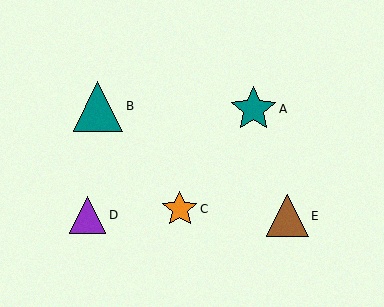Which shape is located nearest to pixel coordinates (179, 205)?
The orange star (labeled C) at (180, 209) is nearest to that location.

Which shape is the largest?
The teal triangle (labeled B) is the largest.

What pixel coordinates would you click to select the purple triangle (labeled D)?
Click at (88, 215) to select the purple triangle D.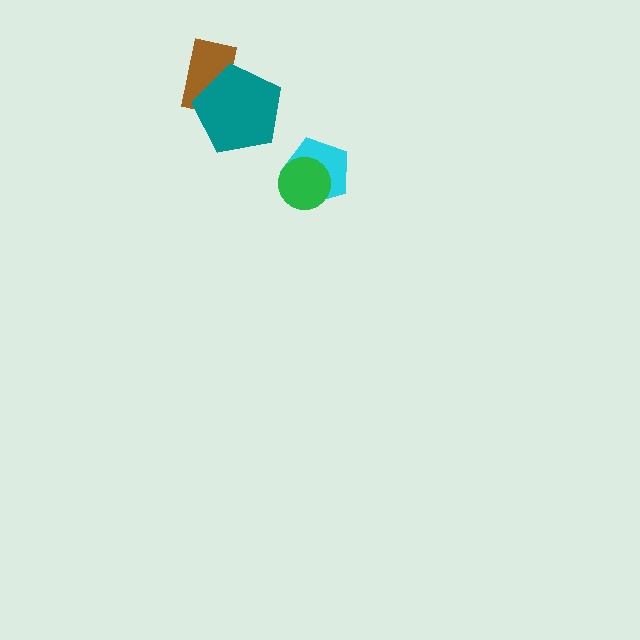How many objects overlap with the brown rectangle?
1 object overlaps with the brown rectangle.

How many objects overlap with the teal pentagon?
1 object overlaps with the teal pentagon.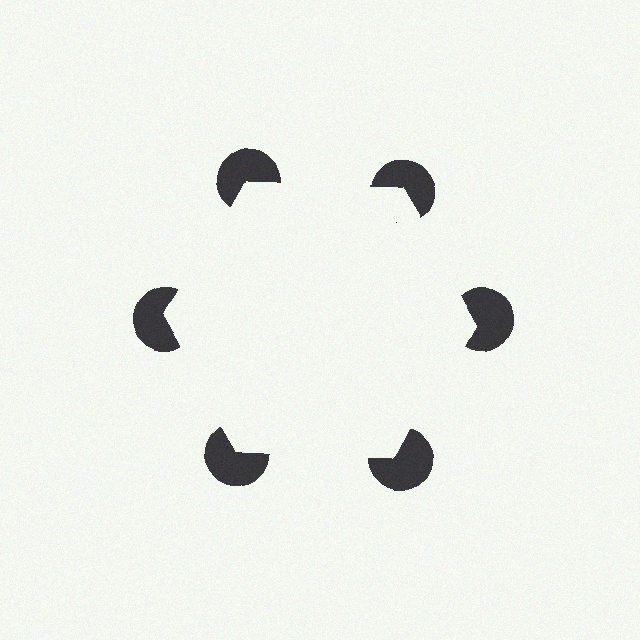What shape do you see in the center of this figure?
An illusory hexagon — its edges are inferred from the aligned wedge cuts in the pac-man discs, not physically drawn.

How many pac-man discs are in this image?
There are 6 — one at each vertex of the illusory hexagon.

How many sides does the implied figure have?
6 sides.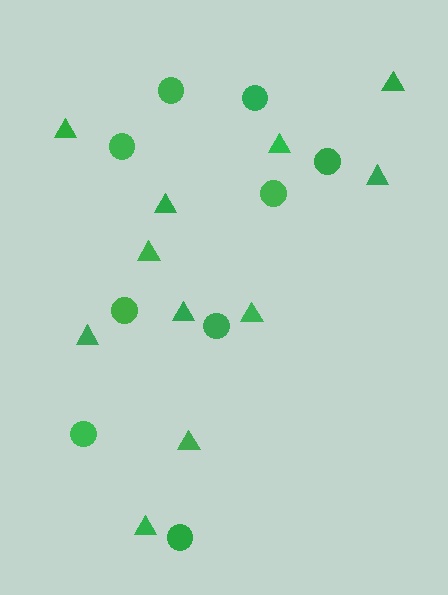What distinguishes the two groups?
There are 2 groups: one group of circles (9) and one group of triangles (11).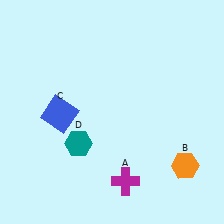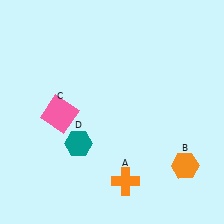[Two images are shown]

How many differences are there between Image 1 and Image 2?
There are 2 differences between the two images.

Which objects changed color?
A changed from magenta to orange. C changed from blue to pink.